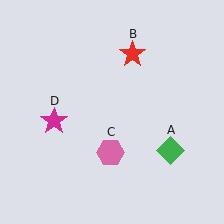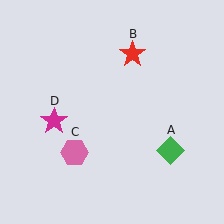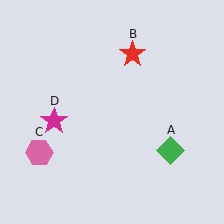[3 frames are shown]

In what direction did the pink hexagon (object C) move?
The pink hexagon (object C) moved left.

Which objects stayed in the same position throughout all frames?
Green diamond (object A) and red star (object B) and magenta star (object D) remained stationary.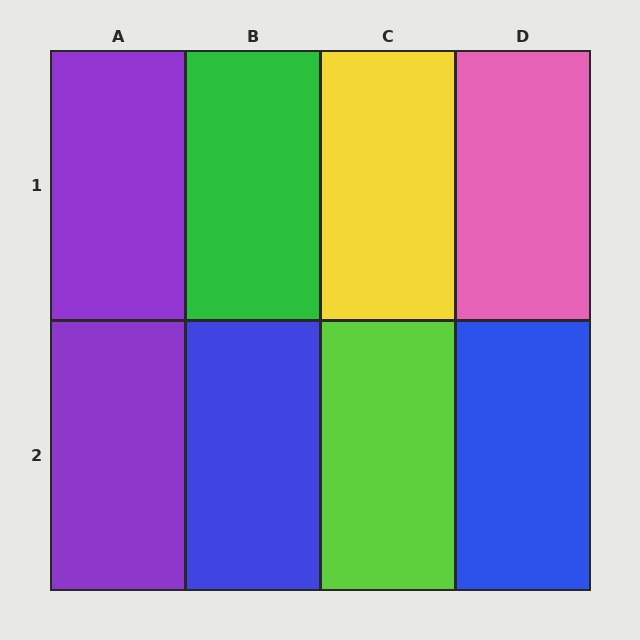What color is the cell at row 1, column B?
Green.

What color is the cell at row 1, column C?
Yellow.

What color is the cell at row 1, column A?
Purple.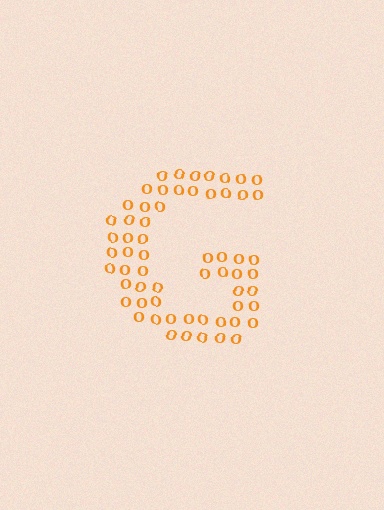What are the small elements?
The small elements are letter O's.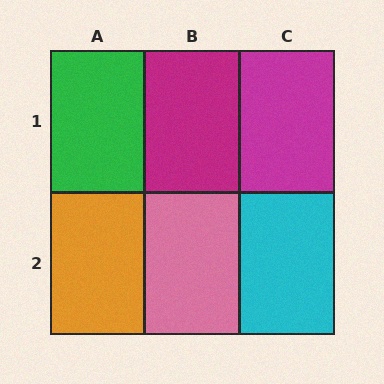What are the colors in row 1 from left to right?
Green, magenta, magenta.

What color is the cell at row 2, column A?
Orange.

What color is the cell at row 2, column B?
Pink.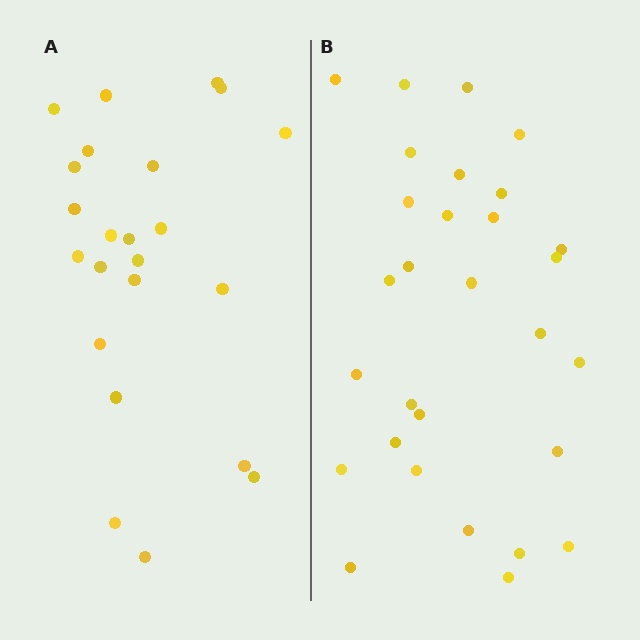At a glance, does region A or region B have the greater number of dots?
Region B (the right region) has more dots.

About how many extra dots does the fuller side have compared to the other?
Region B has about 6 more dots than region A.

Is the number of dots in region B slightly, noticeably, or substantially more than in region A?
Region B has noticeably more, but not dramatically so. The ratio is roughly 1.3 to 1.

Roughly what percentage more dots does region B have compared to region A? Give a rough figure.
About 25% more.